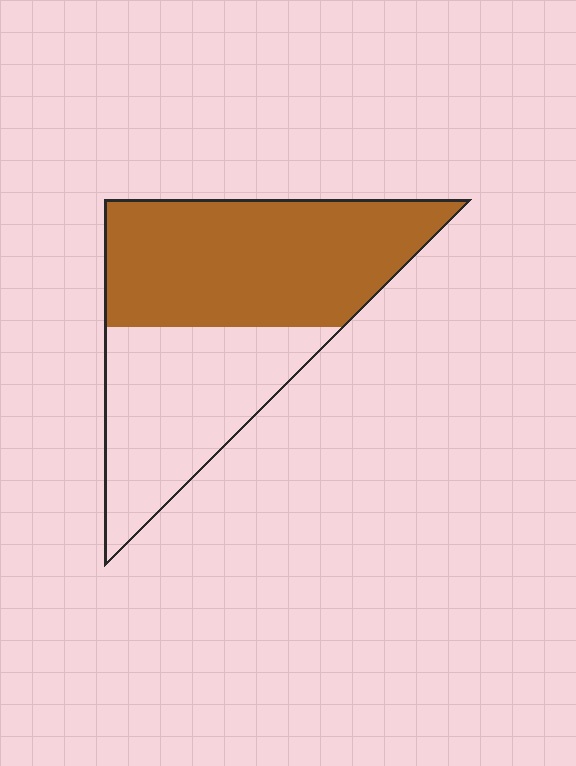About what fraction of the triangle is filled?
About three fifths (3/5).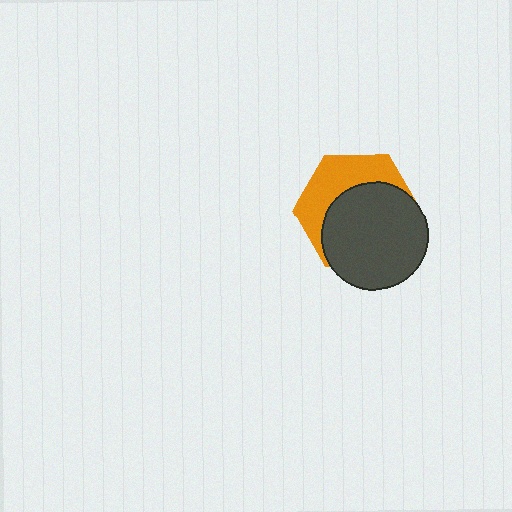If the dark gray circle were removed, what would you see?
You would see the complete orange hexagon.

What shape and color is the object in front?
The object in front is a dark gray circle.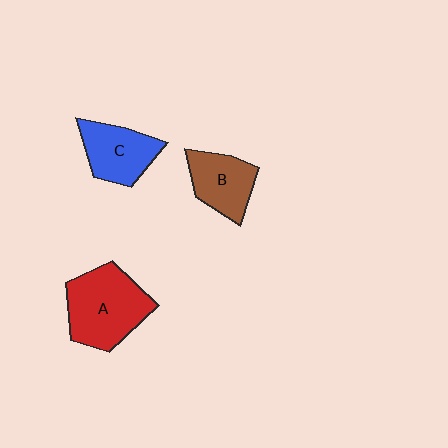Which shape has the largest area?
Shape A (red).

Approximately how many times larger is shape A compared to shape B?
Approximately 1.6 times.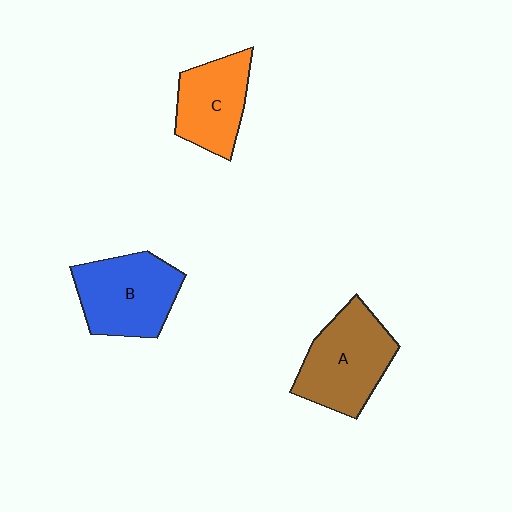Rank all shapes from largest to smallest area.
From largest to smallest: A (brown), B (blue), C (orange).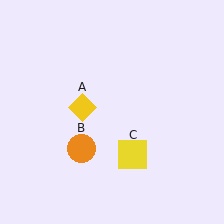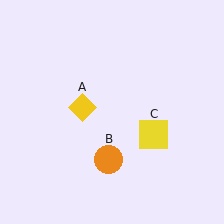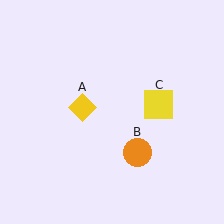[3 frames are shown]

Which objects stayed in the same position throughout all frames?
Yellow diamond (object A) remained stationary.